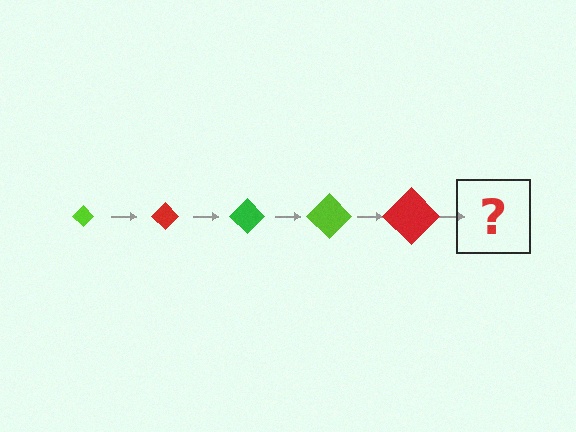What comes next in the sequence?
The next element should be a green diamond, larger than the previous one.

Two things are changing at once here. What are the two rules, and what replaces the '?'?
The two rules are that the diamond grows larger each step and the color cycles through lime, red, and green. The '?' should be a green diamond, larger than the previous one.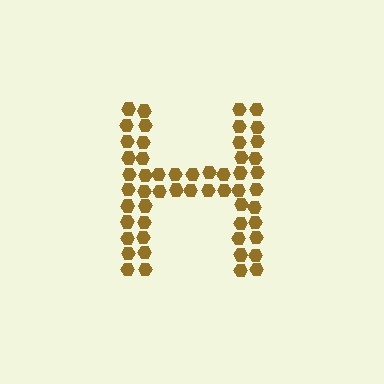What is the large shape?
The large shape is the letter H.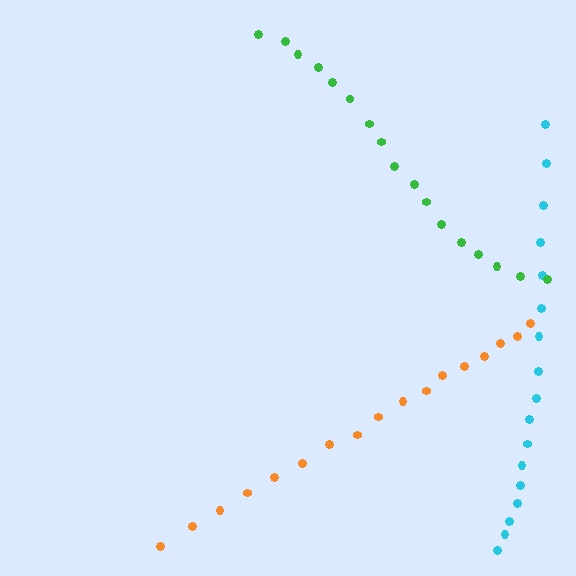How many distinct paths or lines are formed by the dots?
There are 3 distinct paths.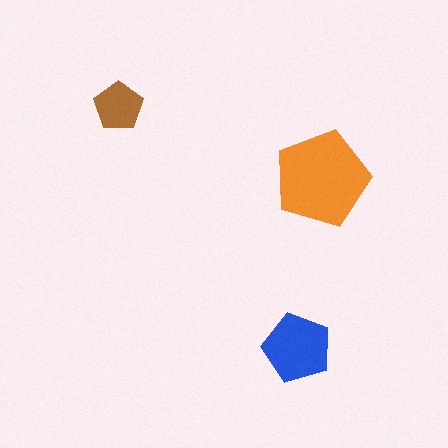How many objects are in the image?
There are 3 objects in the image.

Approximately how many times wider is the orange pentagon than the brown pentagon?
About 2 times wider.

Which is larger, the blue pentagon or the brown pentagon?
The blue one.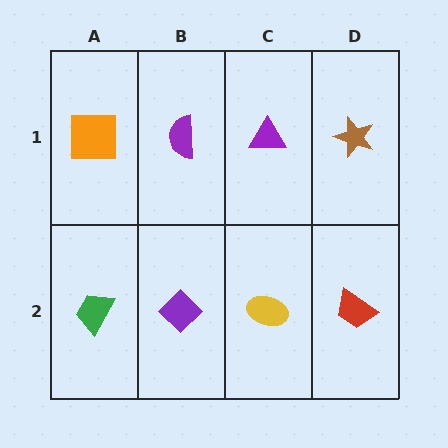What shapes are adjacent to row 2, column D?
A brown star (row 1, column D), a yellow ellipse (row 2, column C).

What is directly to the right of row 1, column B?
A purple triangle.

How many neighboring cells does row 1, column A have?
2.